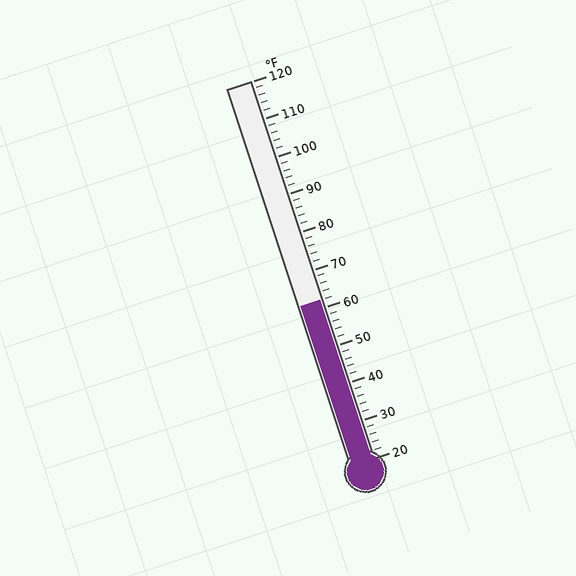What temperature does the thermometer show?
The thermometer shows approximately 62°F.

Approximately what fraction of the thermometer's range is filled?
The thermometer is filled to approximately 40% of its range.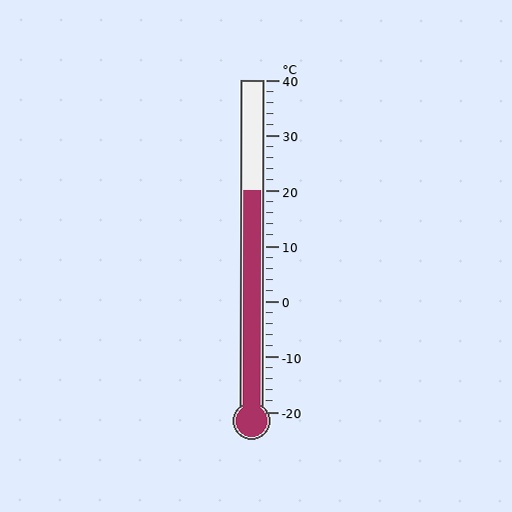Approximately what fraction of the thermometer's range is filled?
The thermometer is filled to approximately 65% of its range.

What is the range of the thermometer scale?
The thermometer scale ranges from -20°C to 40°C.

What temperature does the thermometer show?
The thermometer shows approximately 20°C.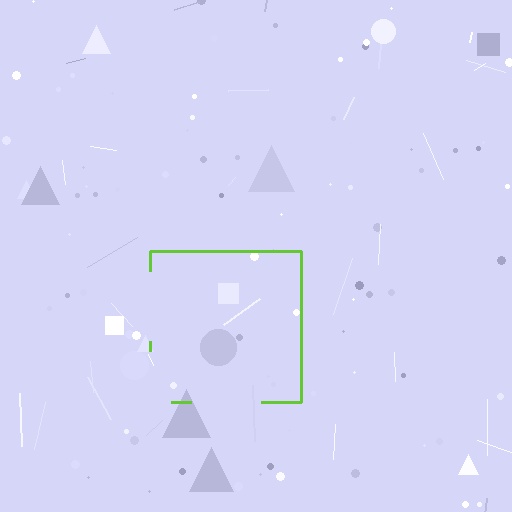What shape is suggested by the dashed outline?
The dashed outline suggests a square.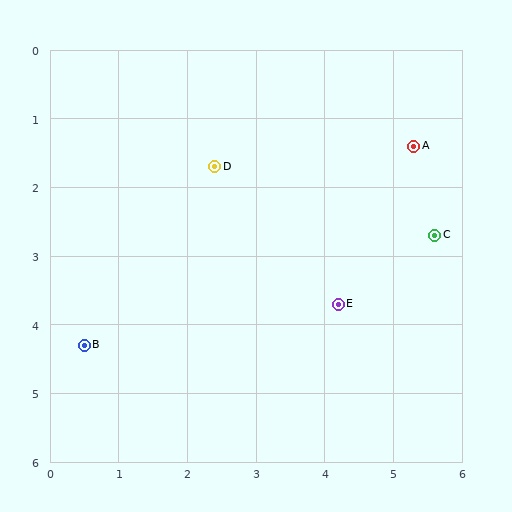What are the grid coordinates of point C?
Point C is at approximately (5.6, 2.7).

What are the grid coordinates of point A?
Point A is at approximately (5.3, 1.4).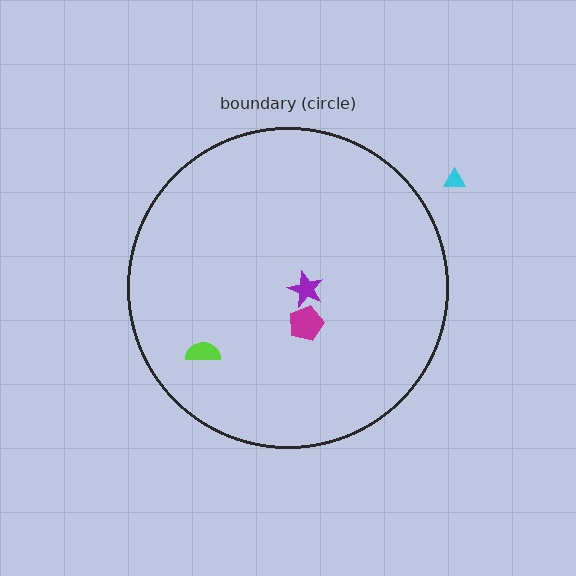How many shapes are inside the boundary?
3 inside, 1 outside.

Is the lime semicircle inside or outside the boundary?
Inside.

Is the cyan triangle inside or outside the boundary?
Outside.